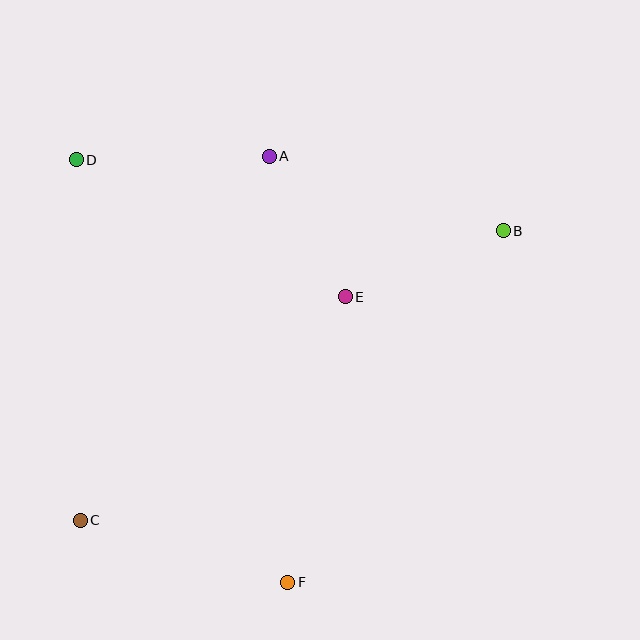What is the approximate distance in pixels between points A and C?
The distance between A and C is approximately 410 pixels.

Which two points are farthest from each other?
Points B and C are farthest from each other.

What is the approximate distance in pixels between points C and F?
The distance between C and F is approximately 217 pixels.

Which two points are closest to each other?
Points A and E are closest to each other.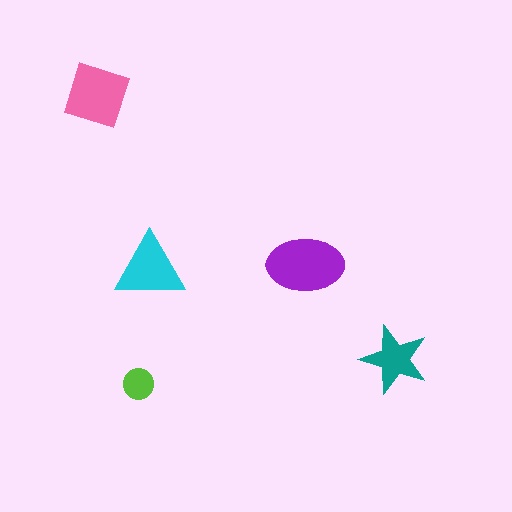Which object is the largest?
The purple ellipse.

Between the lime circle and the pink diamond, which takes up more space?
The pink diamond.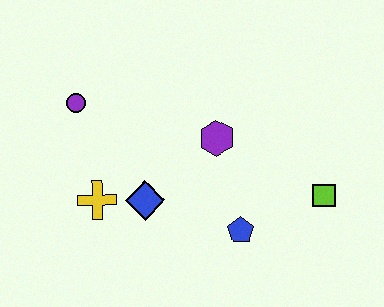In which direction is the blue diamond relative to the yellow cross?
The blue diamond is to the right of the yellow cross.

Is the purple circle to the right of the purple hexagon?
No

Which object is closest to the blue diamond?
The yellow cross is closest to the blue diamond.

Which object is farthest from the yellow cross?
The lime square is farthest from the yellow cross.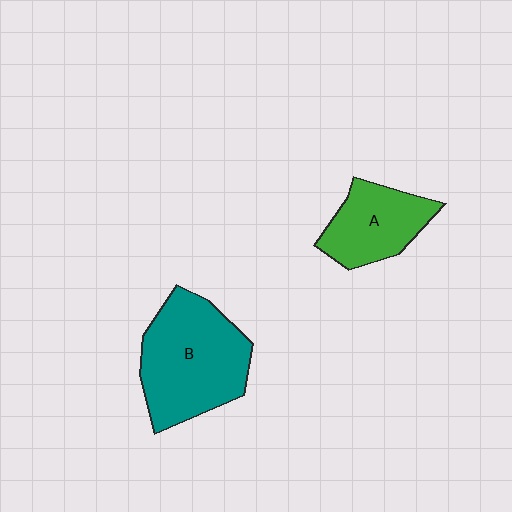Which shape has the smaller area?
Shape A (green).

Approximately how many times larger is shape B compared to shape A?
Approximately 1.7 times.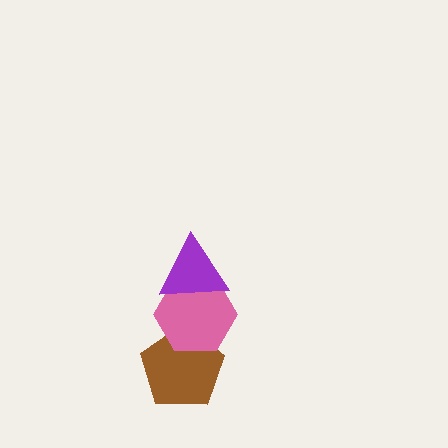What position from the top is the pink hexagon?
The pink hexagon is 2nd from the top.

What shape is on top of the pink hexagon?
The purple triangle is on top of the pink hexagon.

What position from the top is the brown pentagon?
The brown pentagon is 3rd from the top.